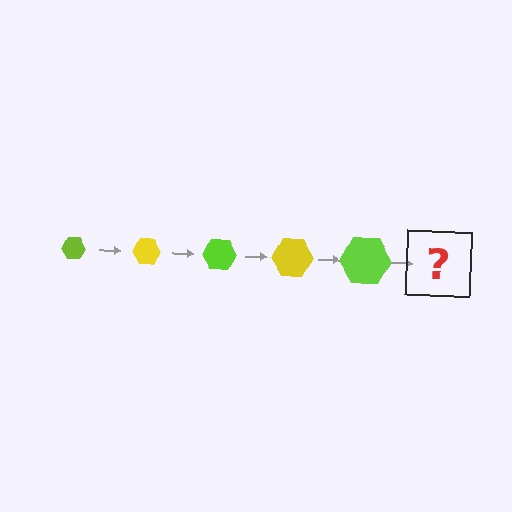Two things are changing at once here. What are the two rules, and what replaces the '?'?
The two rules are that the hexagon grows larger each step and the color cycles through lime and yellow. The '?' should be a yellow hexagon, larger than the previous one.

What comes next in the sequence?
The next element should be a yellow hexagon, larger than the previous one.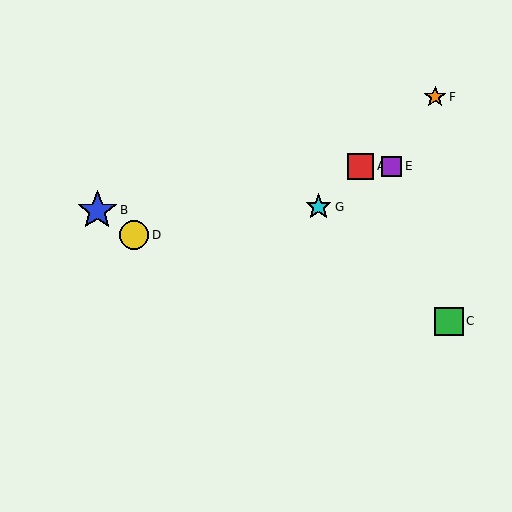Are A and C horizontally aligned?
No, A is at y≈166 and C is at y≈321.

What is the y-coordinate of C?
Object C is at y≈321.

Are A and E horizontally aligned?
Yes, both are at y≈166.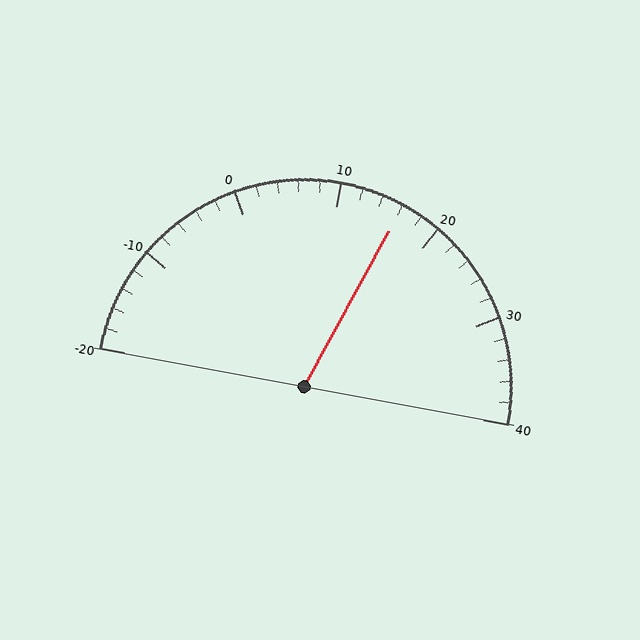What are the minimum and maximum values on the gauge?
The gauge ranges from -20 to 40.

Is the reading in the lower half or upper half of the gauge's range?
The reading is in the upper half of the range (-20 to 40).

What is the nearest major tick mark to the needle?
The nearest major tick mark is 20.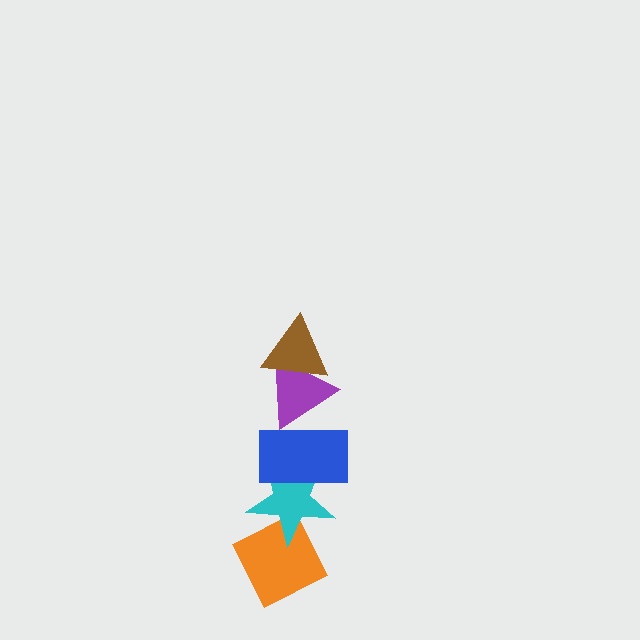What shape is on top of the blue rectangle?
The purple triangle is on top of the blue rectangle.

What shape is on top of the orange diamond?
The cyan star is on top of the orange diamond.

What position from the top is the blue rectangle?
The blue rectangle is 3rd from the top.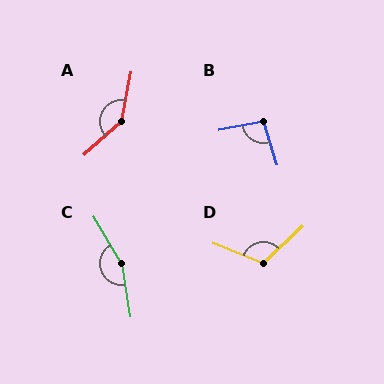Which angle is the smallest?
B, at approximately 96 degrees.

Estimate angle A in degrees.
Approximately 143 degrees.